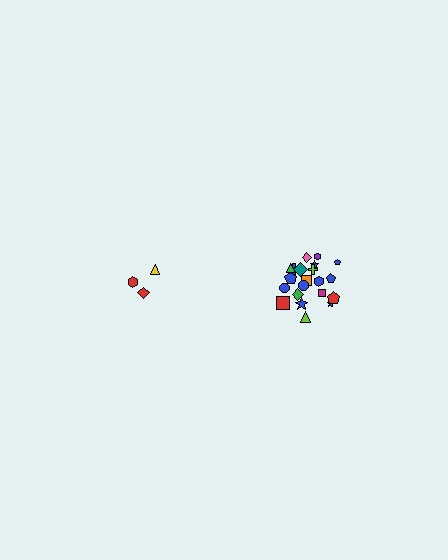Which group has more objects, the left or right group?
The right group.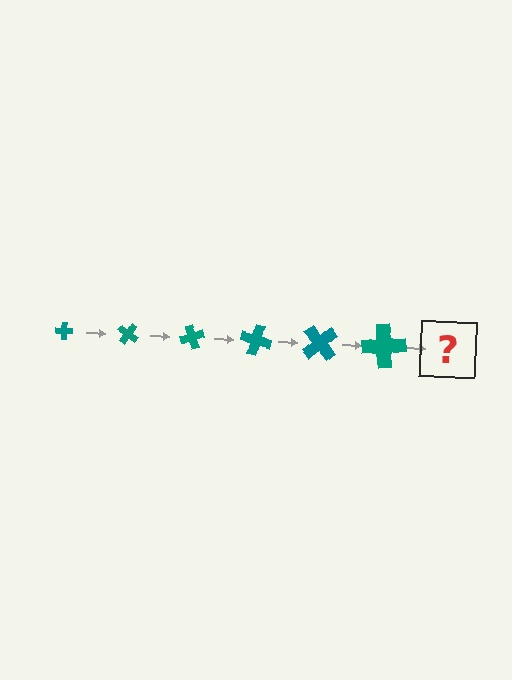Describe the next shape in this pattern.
It should be a cross, larger than the previous one and rotated 210 degrees from the start.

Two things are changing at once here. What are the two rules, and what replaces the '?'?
The two rules are that the cross grows larger each step and it rotates 35 degrees each step. The '?' should be a cross, larger than the previous one and rotated 210 degrees from the start.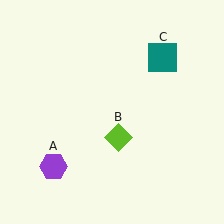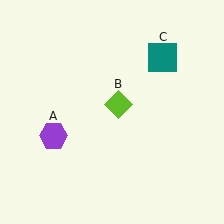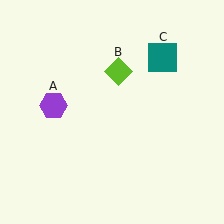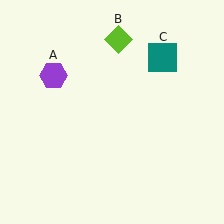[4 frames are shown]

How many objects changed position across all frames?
2 objects changed position: purple hexagon (object A), lime diamond (object B).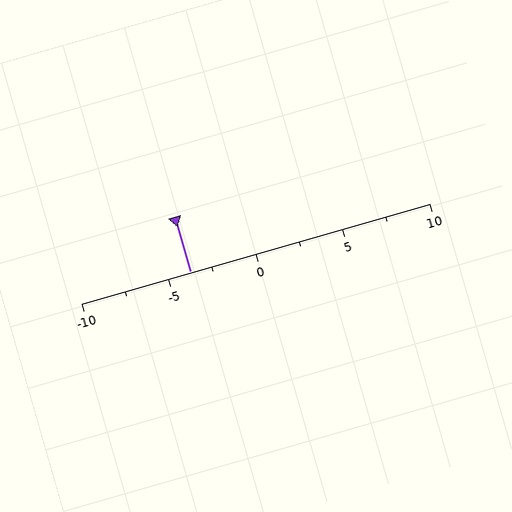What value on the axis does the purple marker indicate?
The marker indicates approximately -3.8.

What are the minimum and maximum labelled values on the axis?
The axis runs from -10 to 10.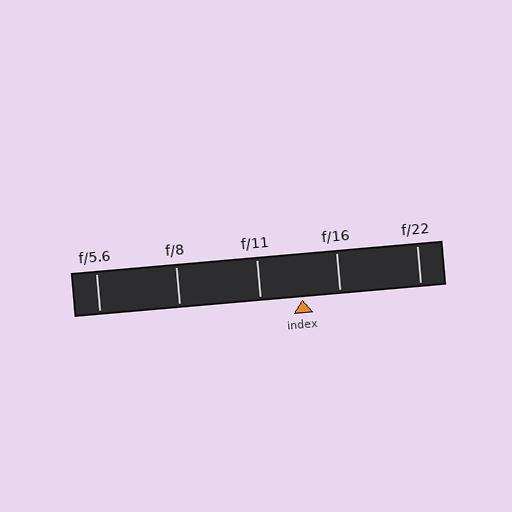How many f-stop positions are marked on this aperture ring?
There are 5 f-stop positions marked.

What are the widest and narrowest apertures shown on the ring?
The widest aperture shown is f/5.6 and the narrowest is f/22.